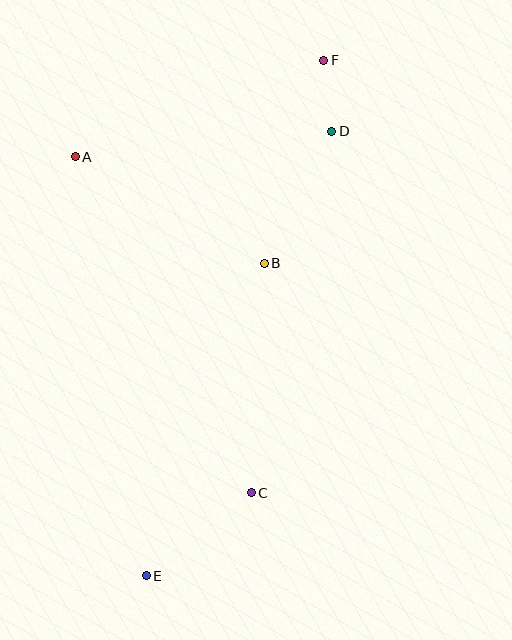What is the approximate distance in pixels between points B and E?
The distance between B and E is approximately 334 pixels.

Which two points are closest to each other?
Points D and F are closest to each other.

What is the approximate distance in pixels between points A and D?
The distance between A and D is approximately 258 pixels.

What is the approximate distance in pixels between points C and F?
The distance between C and F is approximately 438 pixels.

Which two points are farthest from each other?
Points E and F are farthest from each other.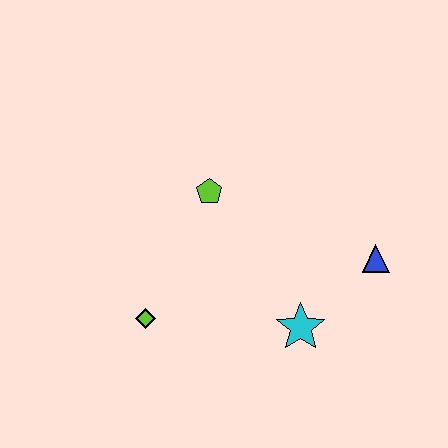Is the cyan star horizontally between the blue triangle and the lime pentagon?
Yes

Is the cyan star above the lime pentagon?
No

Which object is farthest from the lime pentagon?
The blue triangle is farthest from the lime pentagon.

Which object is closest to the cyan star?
The blue triangle is closest to the cyan star.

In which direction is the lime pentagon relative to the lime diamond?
The lime pentagon is above the lime diamond.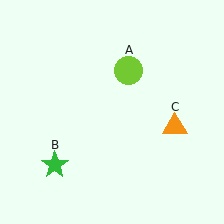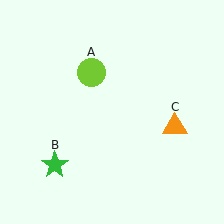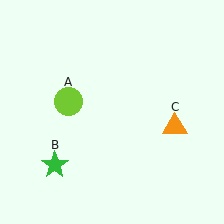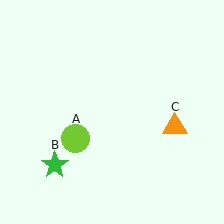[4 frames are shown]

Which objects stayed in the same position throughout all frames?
Green star (object B) and orange triangle (object C) remained stationary.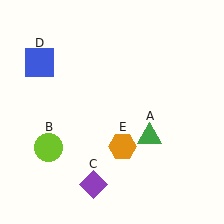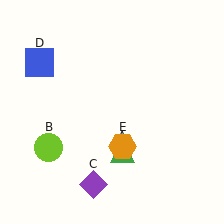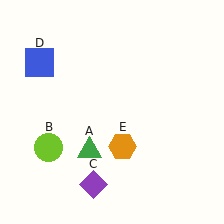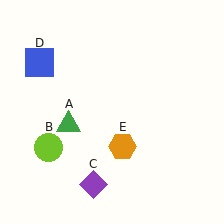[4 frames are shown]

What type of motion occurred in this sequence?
The green triangle (object A) rotated clockwise around the center of the scene.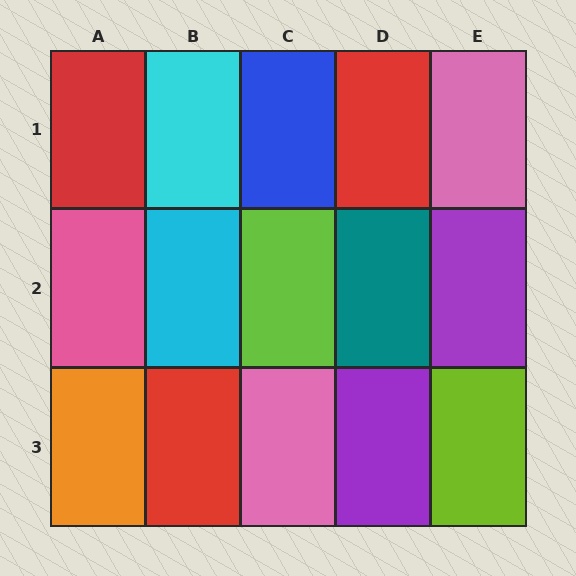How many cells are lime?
2 cells are lime.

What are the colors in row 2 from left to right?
Pink, cyan, lime, teal, purple.